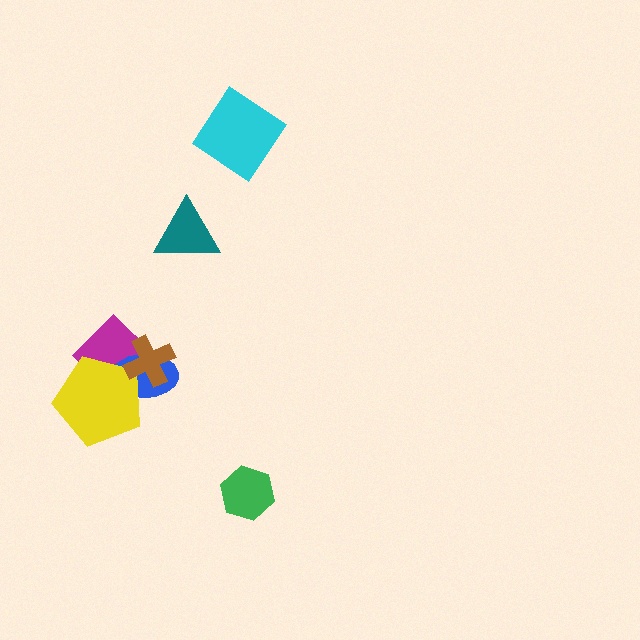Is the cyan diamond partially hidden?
No, no other shape covers it.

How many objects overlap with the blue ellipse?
3 objects overlap with the blue ellipse.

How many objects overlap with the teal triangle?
0 objects overlap with the teal triangle.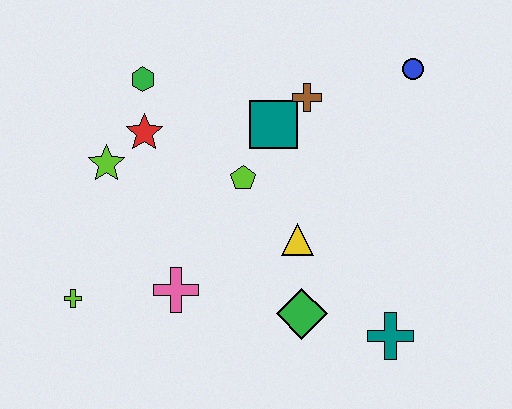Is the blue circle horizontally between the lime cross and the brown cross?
No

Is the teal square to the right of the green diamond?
No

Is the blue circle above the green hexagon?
Yes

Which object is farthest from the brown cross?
The lime cross is farthest from the brown cross.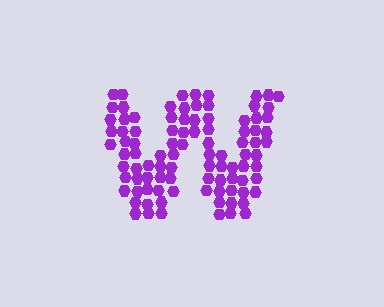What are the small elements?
The small elements are hexagons.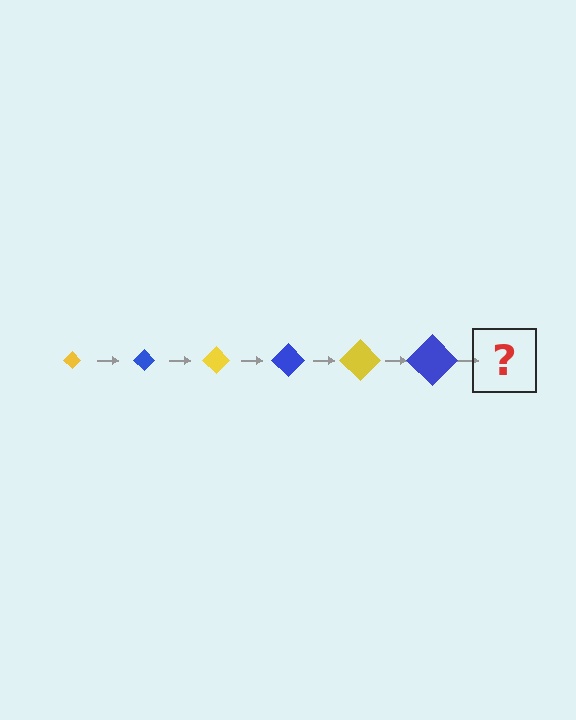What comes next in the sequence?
The next element should be a yellow diamond, larger than the previous one.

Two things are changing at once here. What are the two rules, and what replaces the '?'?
The two rules are that the diamond grows larger each step and the color cycles through yellow and blue. The '?' should be a yellow diamond, larger than the previous one.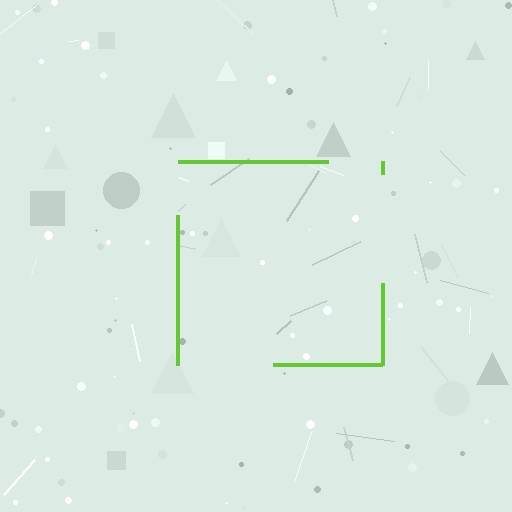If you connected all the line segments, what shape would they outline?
They would outline a square.